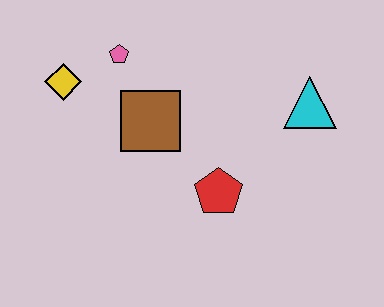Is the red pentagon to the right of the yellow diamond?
Yes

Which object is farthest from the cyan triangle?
The yellow diamond is farthest from the cyan triangle.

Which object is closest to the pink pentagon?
The yellow diamond is closest to the pink pentagon.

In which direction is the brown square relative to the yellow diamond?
The brown square is to the right of the yellow diamond.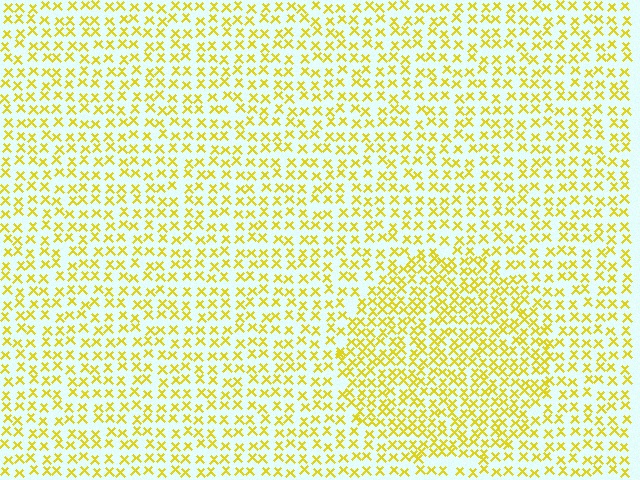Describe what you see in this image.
The image contains small yellow elements arranged at two different densities. A circle-shaped region is visible where the elements are more densely packed than the surrounding area.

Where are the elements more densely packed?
The elements are more densely packed inside the circle boundary.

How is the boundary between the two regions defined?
The boundary is defined by a change in element density (approximately 1.6x ratio). All elements are the same color, size, and shape.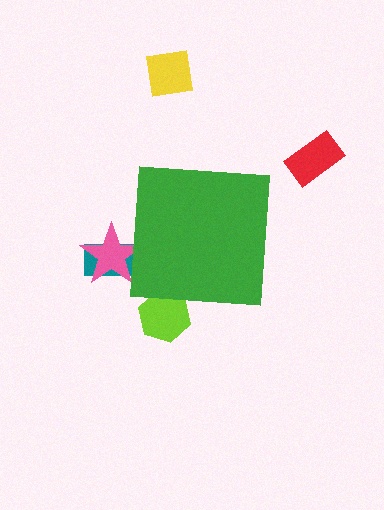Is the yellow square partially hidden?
No, the yellow square is fully visible.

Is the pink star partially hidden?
Yes, the pink star is partially hidden behind the green square.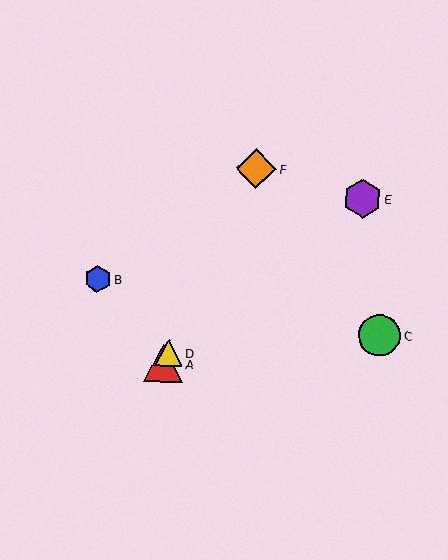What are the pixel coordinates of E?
Object E is at (363, 198).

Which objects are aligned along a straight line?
Objects A, D, F are aligned along a straight line.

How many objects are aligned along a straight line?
3 objects (A, D, F) are aligned along a straight line.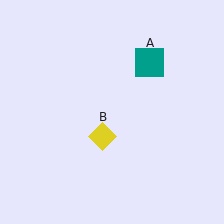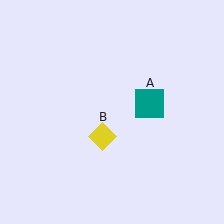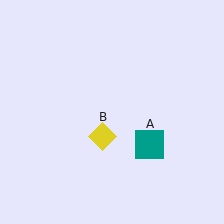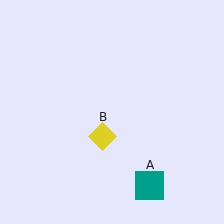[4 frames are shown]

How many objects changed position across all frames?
1 object changed position: teal square (object A).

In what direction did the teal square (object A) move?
The teal square (object A) moved down.